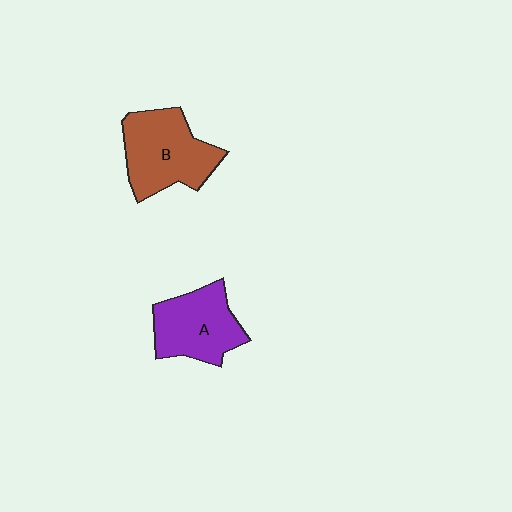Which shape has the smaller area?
Shape A (purple).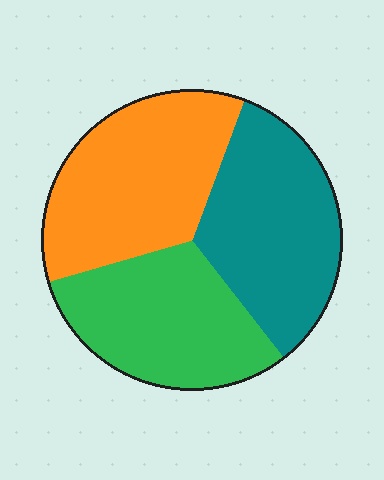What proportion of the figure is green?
Green covers 31% of the figure.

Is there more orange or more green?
Orange.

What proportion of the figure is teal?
Teal covers about 35% of the figure.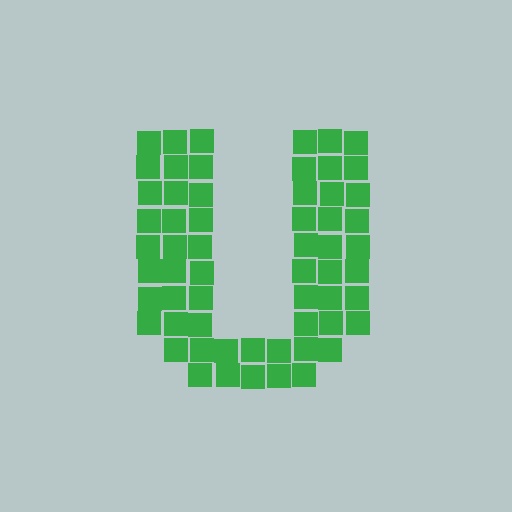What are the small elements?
The small elements are squares.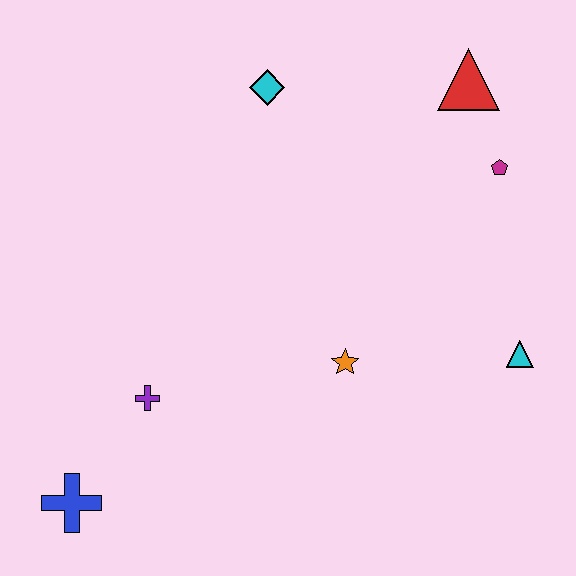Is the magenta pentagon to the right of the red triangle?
Yes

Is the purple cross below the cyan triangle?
Yes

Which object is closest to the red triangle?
The magenta pentagon is closest to the red triangle.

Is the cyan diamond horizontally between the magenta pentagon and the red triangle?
No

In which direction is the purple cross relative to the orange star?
The purple cross is to the left of the orange star.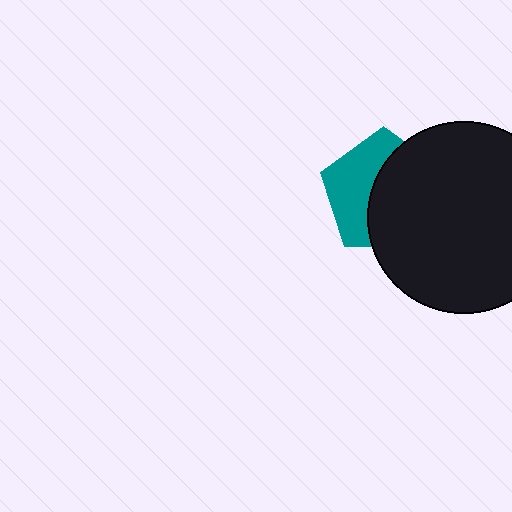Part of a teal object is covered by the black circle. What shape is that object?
It is a pentagon.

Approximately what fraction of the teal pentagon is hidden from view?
Roughly 57% of the teal pentagon is hidden behind the black circle.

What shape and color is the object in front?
The object in front is a black circle.